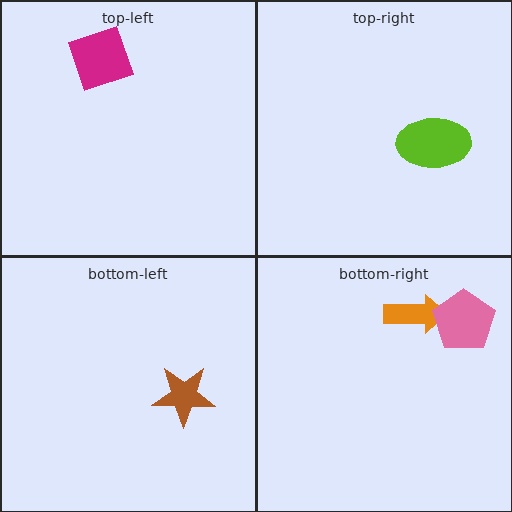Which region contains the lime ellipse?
The top-right region.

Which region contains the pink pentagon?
The bottom-right region.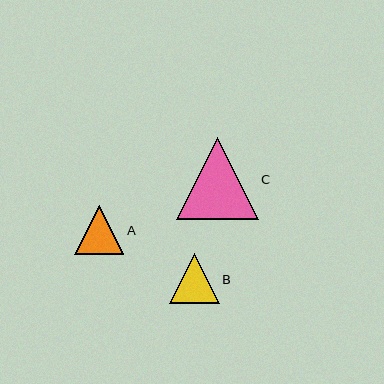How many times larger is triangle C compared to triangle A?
Triangle C is approximately 1.7 times the size of triangle A.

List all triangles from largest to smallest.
From largest to smallest: C, B, A.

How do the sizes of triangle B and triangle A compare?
Triangle B and triangle A are approximately the same size.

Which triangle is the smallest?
Triangle A is the smallest with a size of approximately 49 pixels.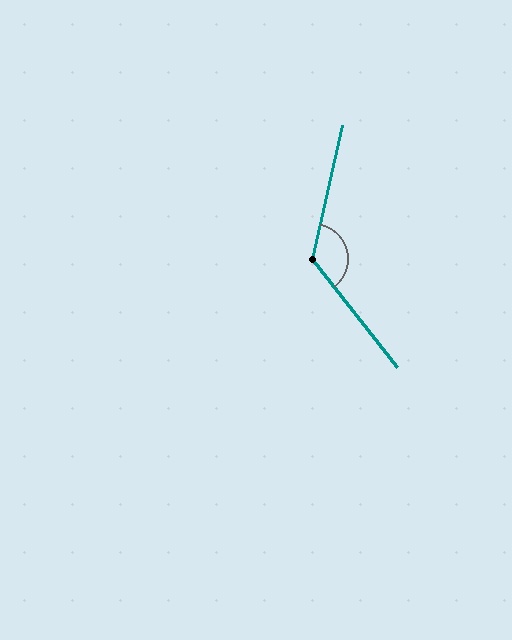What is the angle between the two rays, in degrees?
Approximately 129 degrees.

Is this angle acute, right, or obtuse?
It is obtuse.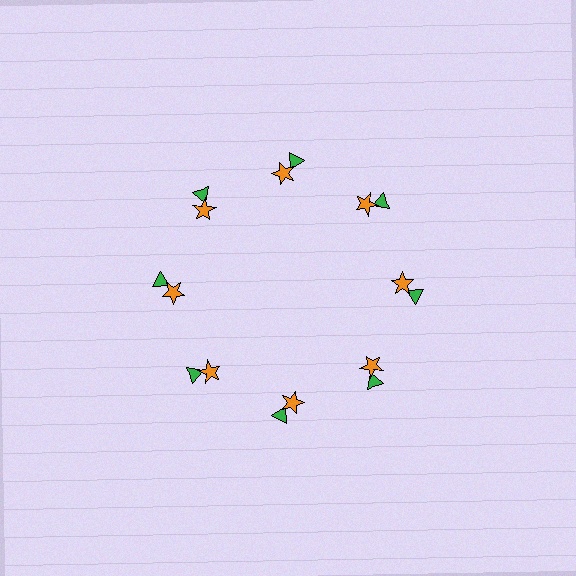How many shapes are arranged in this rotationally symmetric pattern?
There are 16 shapes, arranged in 8 groups of 2.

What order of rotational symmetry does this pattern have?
This pattern has 8-fold rotational symmetry.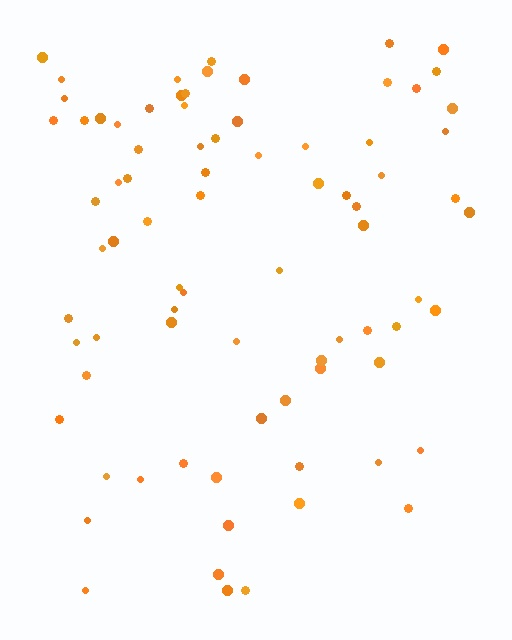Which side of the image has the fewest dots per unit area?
The bottom.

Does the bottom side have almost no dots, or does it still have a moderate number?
Still a moderate number, just noticeably fewer than the top.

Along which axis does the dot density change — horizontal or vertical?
Vertical.